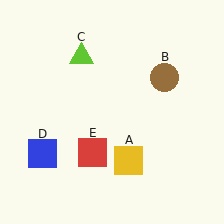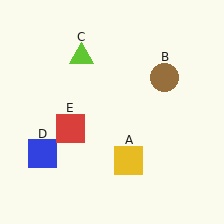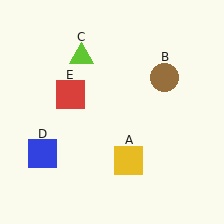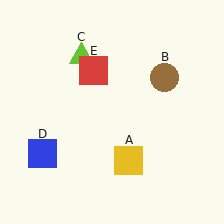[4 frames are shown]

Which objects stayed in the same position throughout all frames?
Yellow square (object A) and brown circle (object B) and lime triangle (object C) and blue square (object D) remained stationary.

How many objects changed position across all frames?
1 object changed position: red square (object E).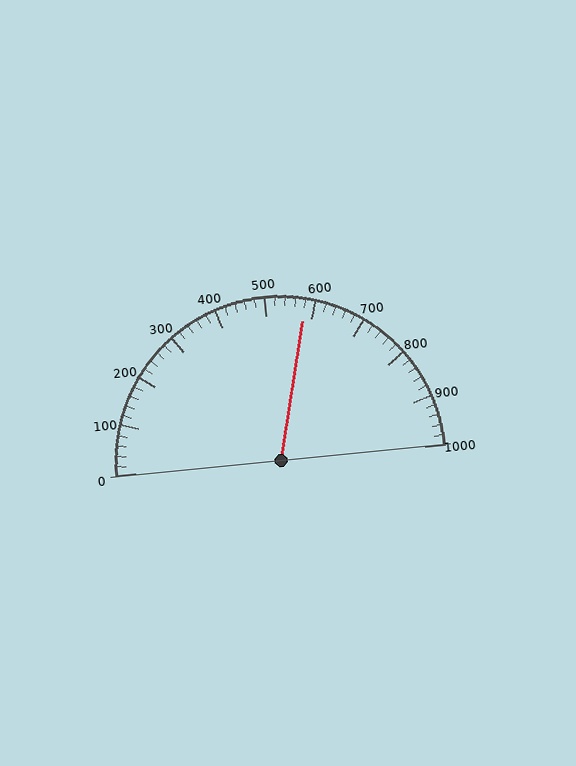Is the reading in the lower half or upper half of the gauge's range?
The reading is in the upper half of the range (0 to 1000).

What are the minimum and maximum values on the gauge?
The gauge ranges from 0 to 1000.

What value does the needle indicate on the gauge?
The needle indicates approximately 580.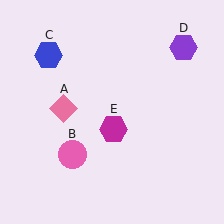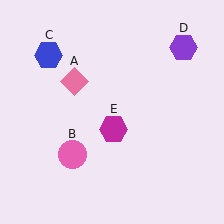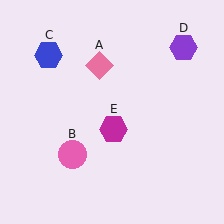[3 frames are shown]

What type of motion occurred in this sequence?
The pink diamond (object A) rotated clockwise around the center of the scene.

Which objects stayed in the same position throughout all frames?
Pink circle (object B) and blue hexagon (object C) and purple hexagon (object D) and magenta hexagon (object E) remained stationary.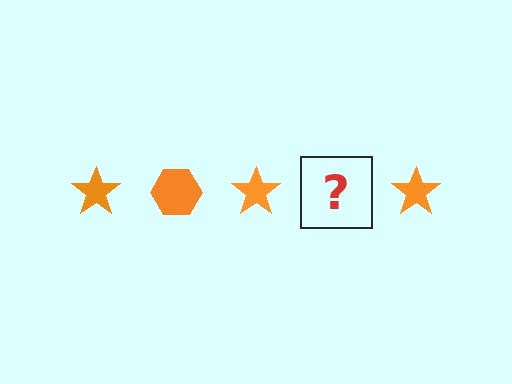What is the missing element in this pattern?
The missing element is an orange hexagon.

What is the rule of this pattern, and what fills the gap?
The rule is that the pattern cycles through star, hexagon shapes in orange. The gap should be filled with an orange hexagon.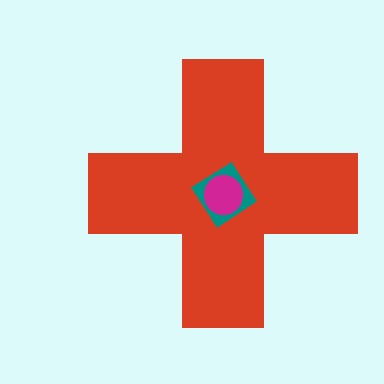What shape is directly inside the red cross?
The teal diamond.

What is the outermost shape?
The red cross.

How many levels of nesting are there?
3.